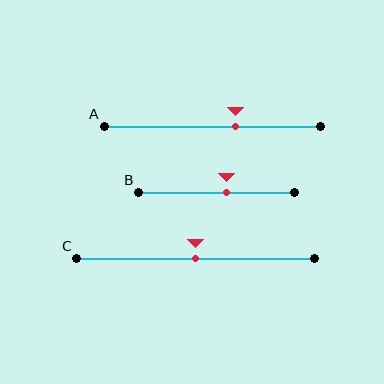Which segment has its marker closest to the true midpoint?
Segment C has its marker closest to the true midpoint.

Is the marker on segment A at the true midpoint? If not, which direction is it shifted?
No, the marker on segment A is shifted to the right by about 11% of the segment length.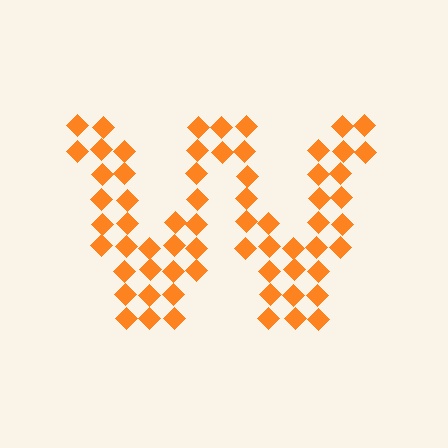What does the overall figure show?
The overall figure shows the letter W.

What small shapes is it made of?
It is made of small diamonds.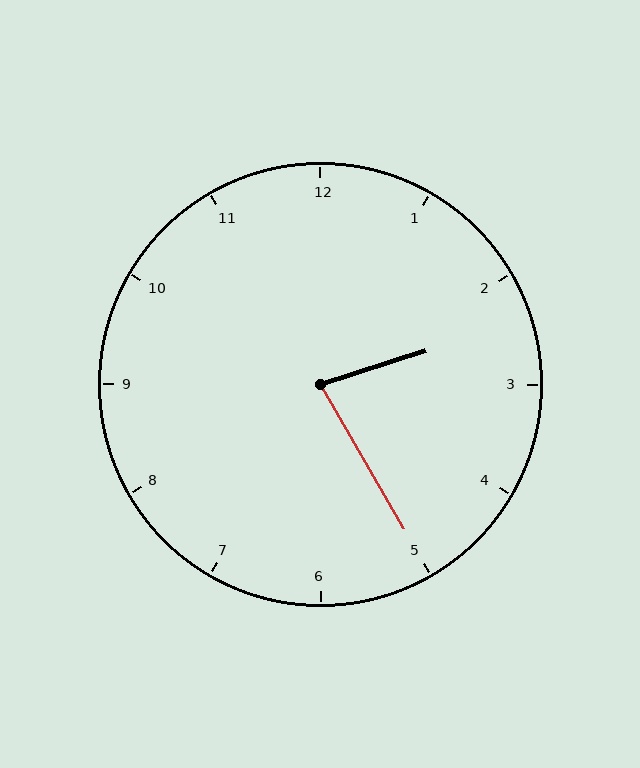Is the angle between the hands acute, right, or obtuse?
It is acute.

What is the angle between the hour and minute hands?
Approximately 78 degrees.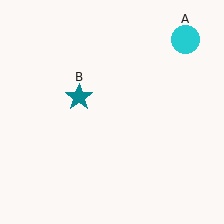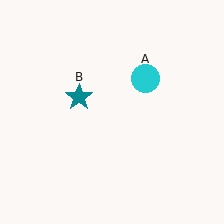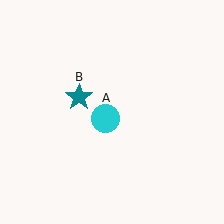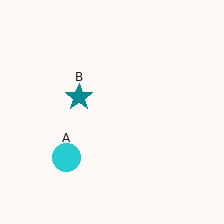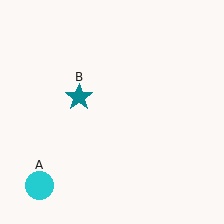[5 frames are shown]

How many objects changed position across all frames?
1 object changed position: cyan circle (object A).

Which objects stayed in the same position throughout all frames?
Teal star (object B) remained stationary.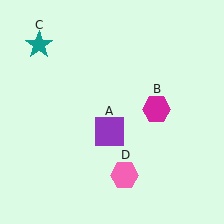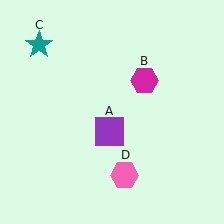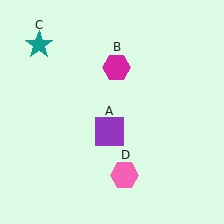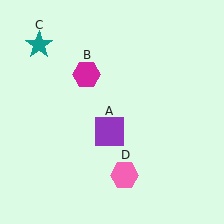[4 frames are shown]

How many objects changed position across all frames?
1 object changed position: magenta hexagon (object B).